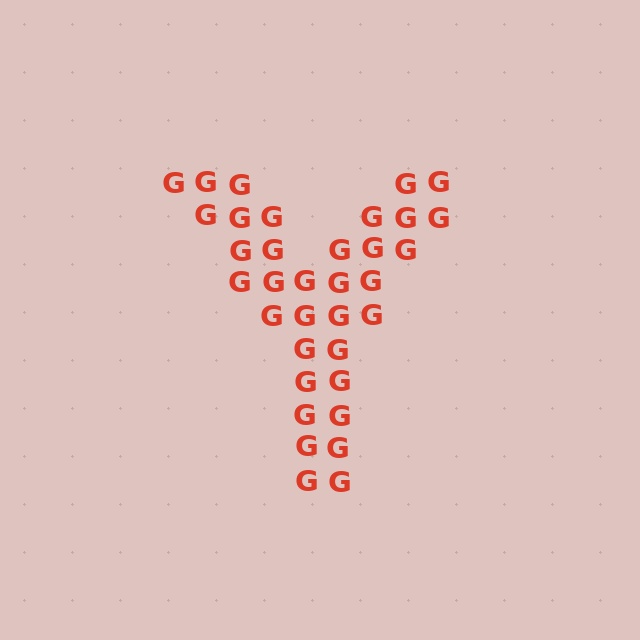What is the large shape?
The large shape is the letter Y.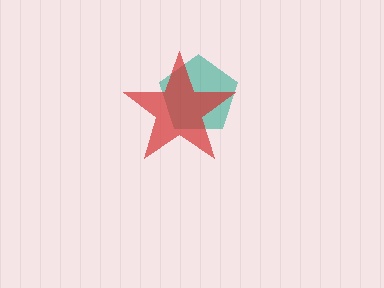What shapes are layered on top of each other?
The layered shapes are: a teal pentagon, a red star.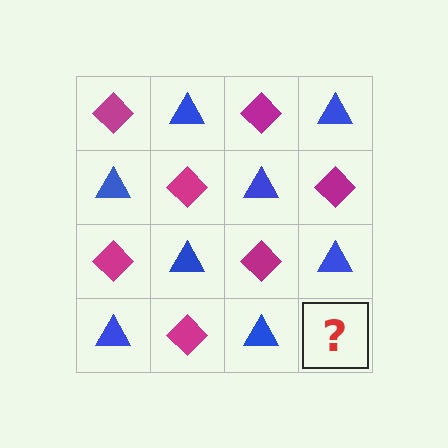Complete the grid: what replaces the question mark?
The question mark should be replaced with a magenta diamond.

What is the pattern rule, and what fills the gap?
The rule is that it alternates magenta diamond and blue triangle in a checkerboard pattern. The gap should be filled with a magenta diamond.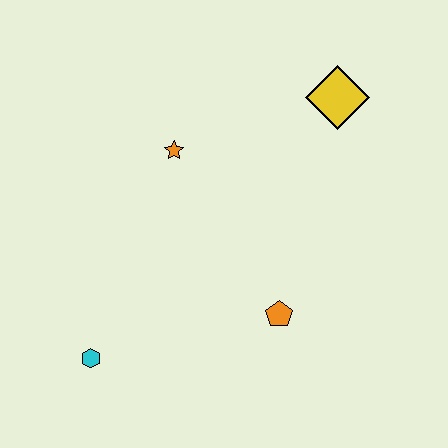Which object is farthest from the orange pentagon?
The yellow diamond is farthest from the orange pentagon.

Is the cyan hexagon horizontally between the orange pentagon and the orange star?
No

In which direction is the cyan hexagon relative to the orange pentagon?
The cyan hexagon is to the left of the orange pentagon.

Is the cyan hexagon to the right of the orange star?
No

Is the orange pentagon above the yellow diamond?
No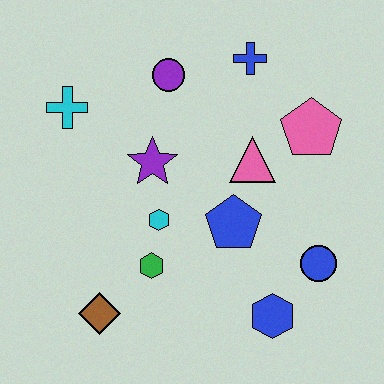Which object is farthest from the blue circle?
The cyan cross is farthest from the blue circle.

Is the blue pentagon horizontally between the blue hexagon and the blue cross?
No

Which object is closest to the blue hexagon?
The blue circle is closest to the blue hexagon.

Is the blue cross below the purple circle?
No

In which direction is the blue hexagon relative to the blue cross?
The blue hexagon is below the blue cross.